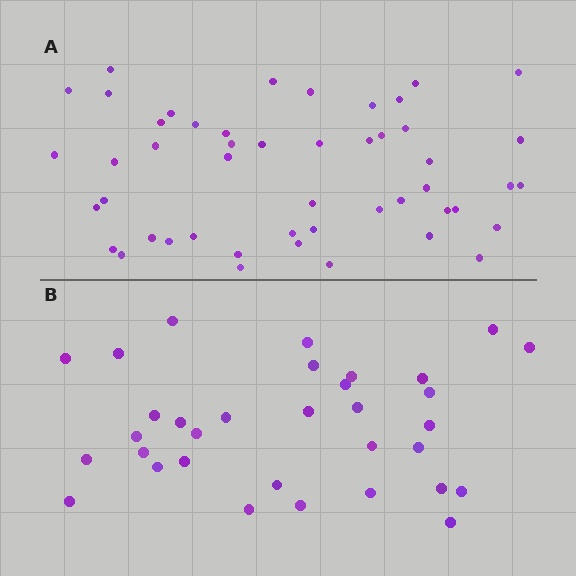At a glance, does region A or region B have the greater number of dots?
Region A (the top region) has more dots.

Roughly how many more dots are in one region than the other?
Region A has approximately 15 more dots than region B.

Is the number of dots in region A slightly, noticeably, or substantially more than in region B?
Region A has substantially more. The ratio is roughly 1.5 to 1.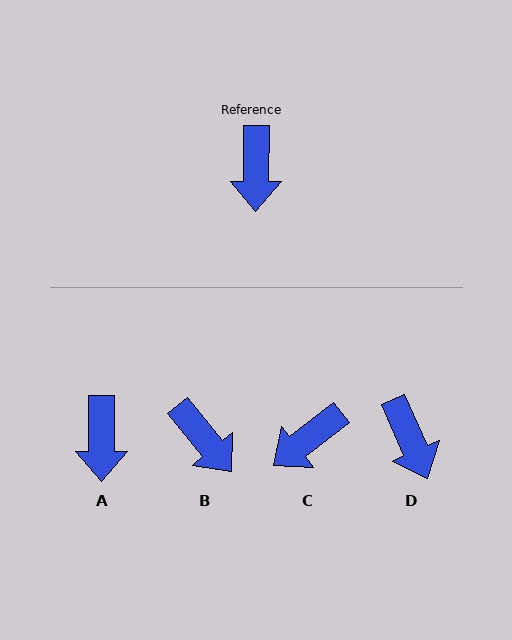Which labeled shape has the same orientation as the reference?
A.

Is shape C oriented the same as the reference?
No, it is off by about 52 degrees.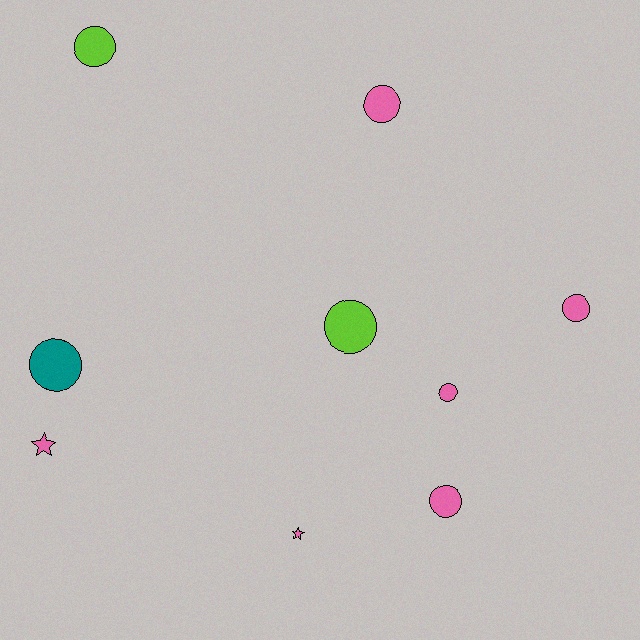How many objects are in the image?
There are 9 objects.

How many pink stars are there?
There are 2 pink stars.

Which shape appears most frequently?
Circle, with 7 objects.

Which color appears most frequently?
Pink, with 6 objects.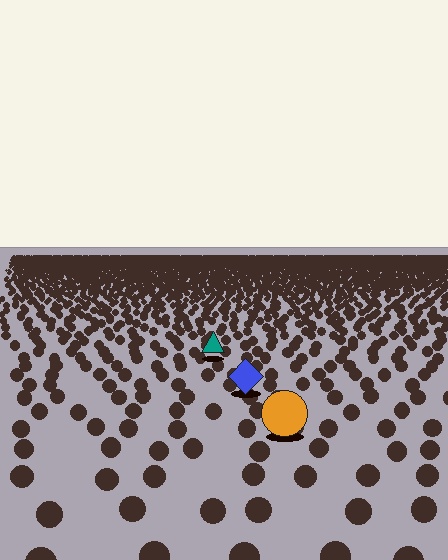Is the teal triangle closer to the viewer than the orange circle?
No. The orange circle is closer — you can tell from the texture gradient: the ground texture is coarser near it.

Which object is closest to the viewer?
The orange circle is closest. The texture marks near it are larger and more spread out.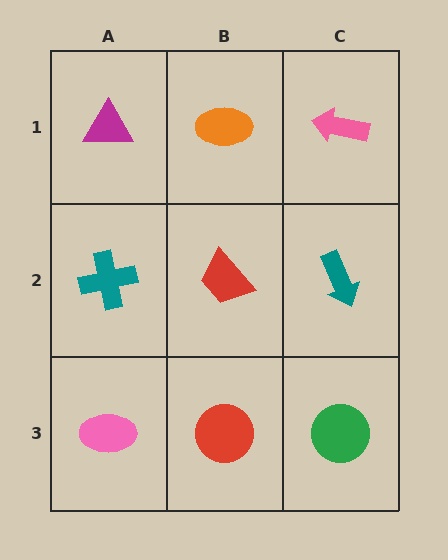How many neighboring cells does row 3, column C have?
2.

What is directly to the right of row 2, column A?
A red trapezoid.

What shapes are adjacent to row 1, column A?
A teal cross (row 2, column A), an orange ellipse (row 1, column B).